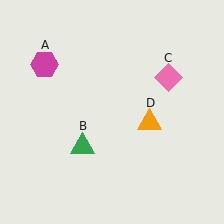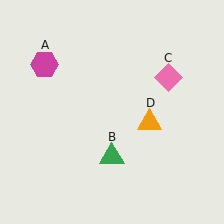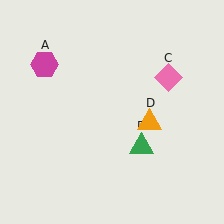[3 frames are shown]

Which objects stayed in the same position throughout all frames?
Magenta hexagon (object A) and pink diamond (object C) and orange triangle (object D) remained stationary.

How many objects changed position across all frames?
1 object changed position: green triangle (object B).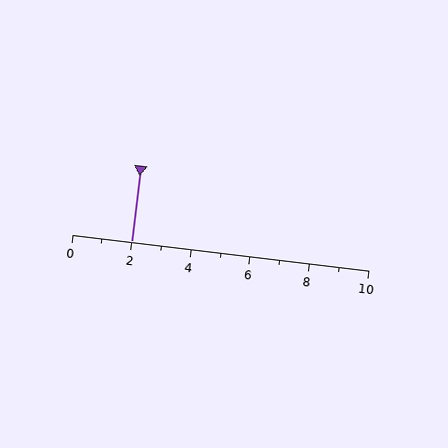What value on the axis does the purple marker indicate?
The marker indicates approximately 2.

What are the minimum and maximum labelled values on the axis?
The axis runs from 0 to 10.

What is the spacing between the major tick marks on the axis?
The major ticks are spaced 2 apart.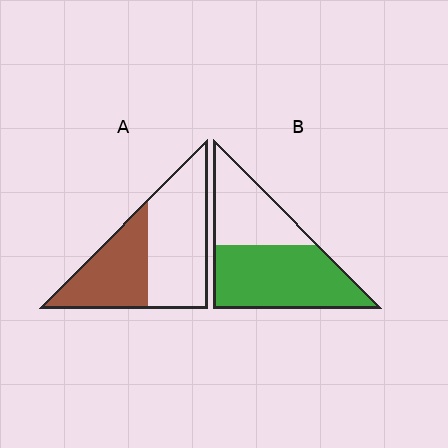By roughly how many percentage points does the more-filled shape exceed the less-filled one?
By roughly 20 percentage points (B over A).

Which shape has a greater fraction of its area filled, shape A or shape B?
Shape B.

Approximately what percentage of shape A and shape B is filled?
A is approximately 40% and B is approximately 60%.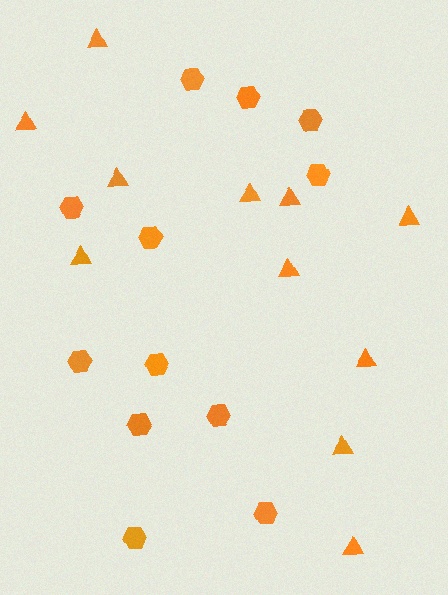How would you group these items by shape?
There are 2 groups: one group of hexagons (12) and one group of triangles (11).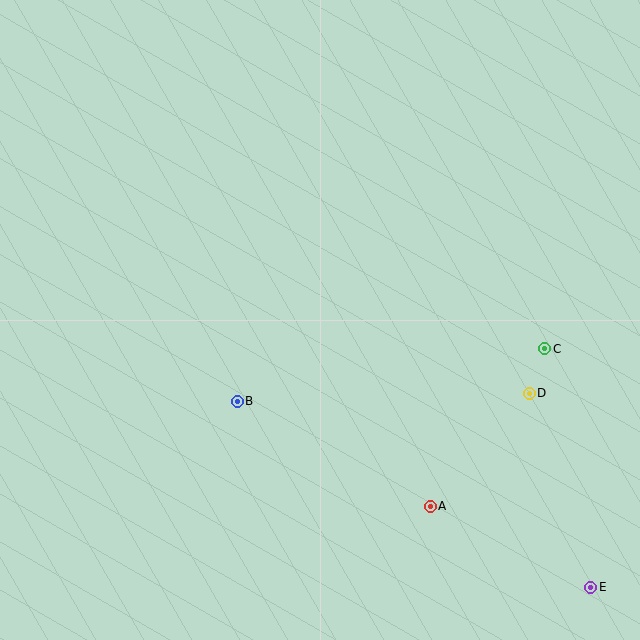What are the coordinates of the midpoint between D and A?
The midpoint between D and A is at (480, 450).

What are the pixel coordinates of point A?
Point A is at (430, 506).